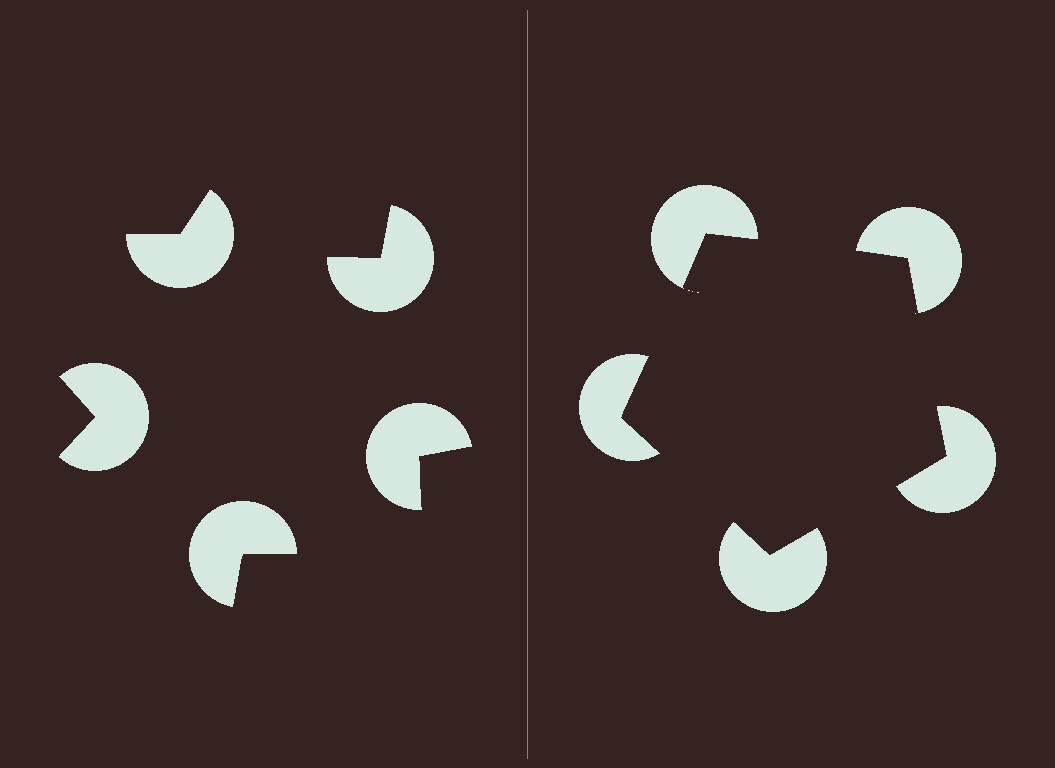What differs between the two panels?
The pac-man discs are positioned identically on both sides; only the wedge orientations differ. On the right they align to a pentagon; on the left they are misaligned.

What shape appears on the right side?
An illusory pentagon.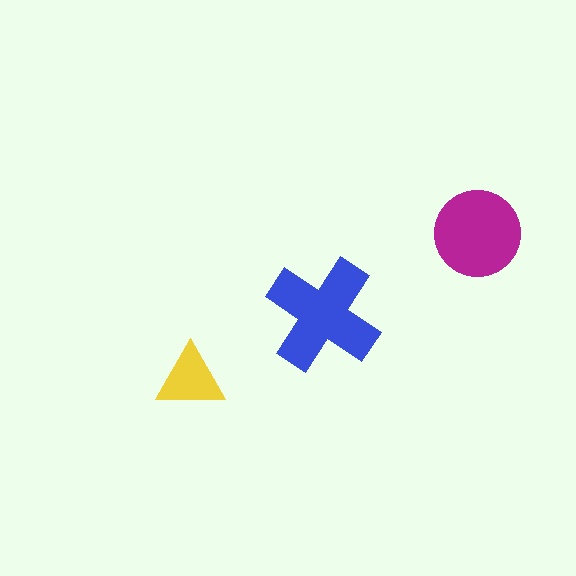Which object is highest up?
The magenta circle is topmost.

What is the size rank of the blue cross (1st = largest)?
1st.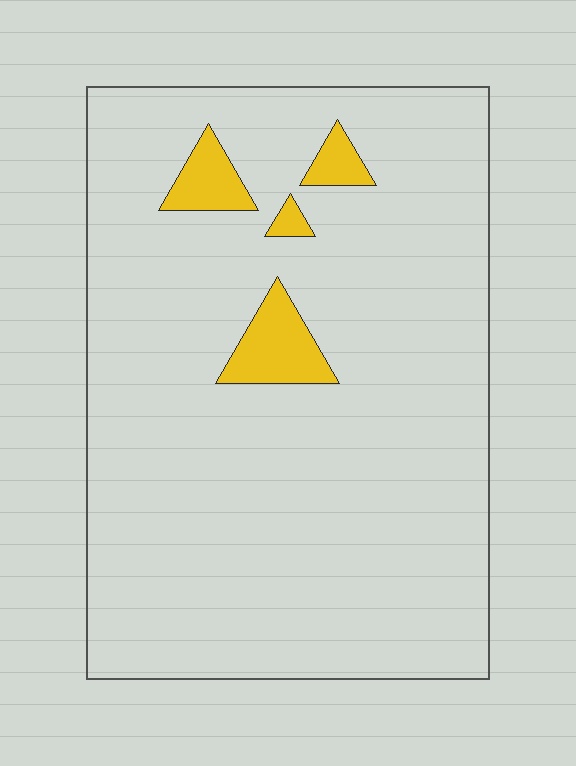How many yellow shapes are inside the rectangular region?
4.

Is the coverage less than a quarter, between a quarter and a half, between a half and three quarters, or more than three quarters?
Less than a quarter.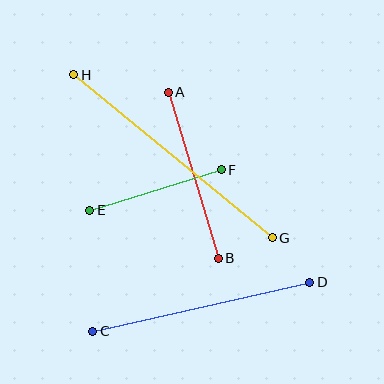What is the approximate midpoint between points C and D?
The midpoint is at approximately (201, 307) pixels.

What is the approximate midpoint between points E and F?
The midpoint is at approximately (155, 190) pixels.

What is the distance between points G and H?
The distance is approximately 257 pixels.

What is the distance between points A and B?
The distance is approximately 174 pixels.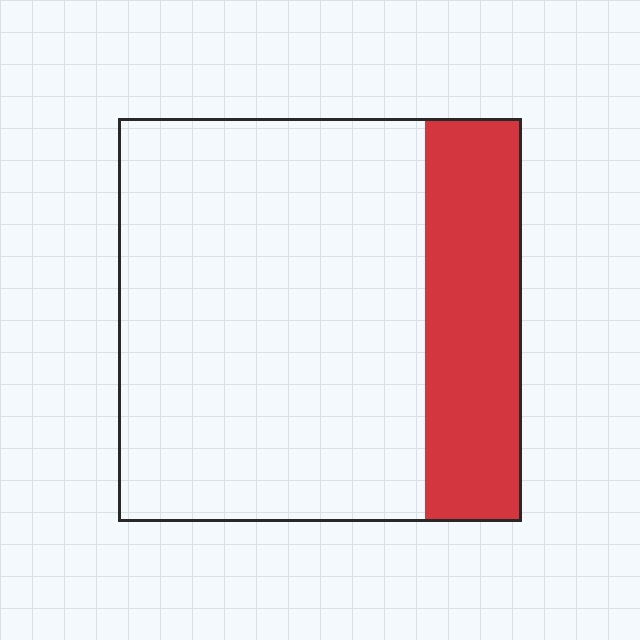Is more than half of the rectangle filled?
No.